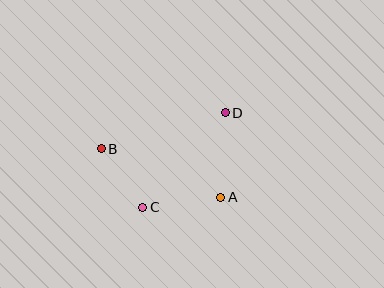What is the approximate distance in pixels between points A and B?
The distance between A and B is approximately 129 pixels.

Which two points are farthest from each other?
Points B and D are farthest from each other.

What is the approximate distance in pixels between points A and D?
The distance between A and D is approximately 85 pixels.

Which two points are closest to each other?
Points B and C are closest to each other.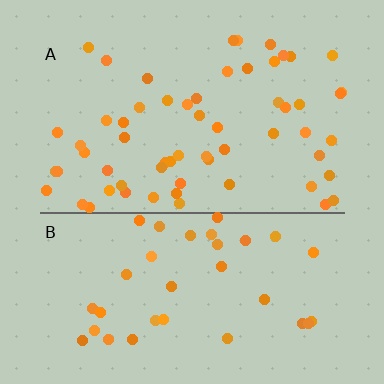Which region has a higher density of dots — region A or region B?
A (the top).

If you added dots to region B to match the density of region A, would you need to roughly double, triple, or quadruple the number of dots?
Approximately double.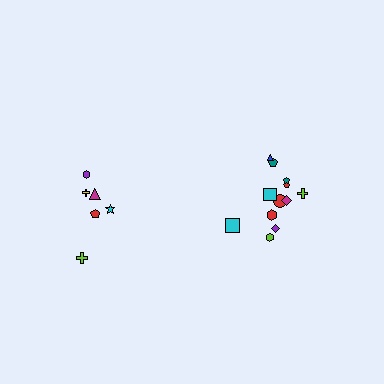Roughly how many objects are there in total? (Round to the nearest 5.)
Roughly 20 objects in total.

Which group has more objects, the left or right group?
The right group.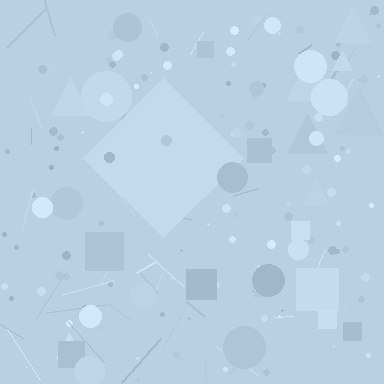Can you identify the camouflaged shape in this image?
The camouflaged shape is a diamond.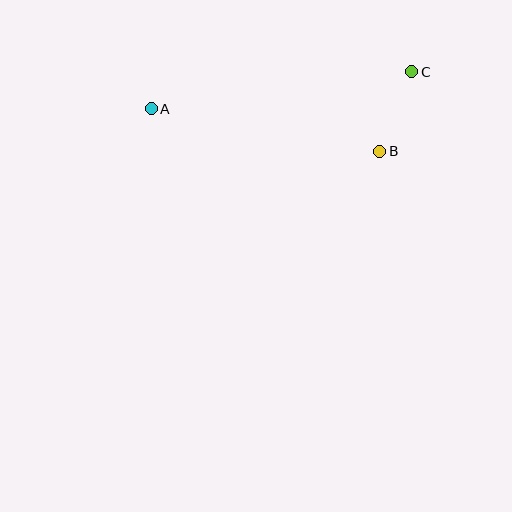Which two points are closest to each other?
Points B and C are closest to each other.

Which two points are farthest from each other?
Points A and C are farthest from each other.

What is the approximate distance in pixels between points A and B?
The distance between A and B is approximately 232 pixels.